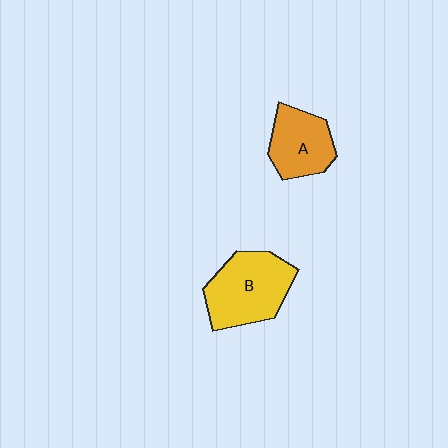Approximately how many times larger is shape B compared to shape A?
Approximately 1.4 times.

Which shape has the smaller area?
Shape A (orange).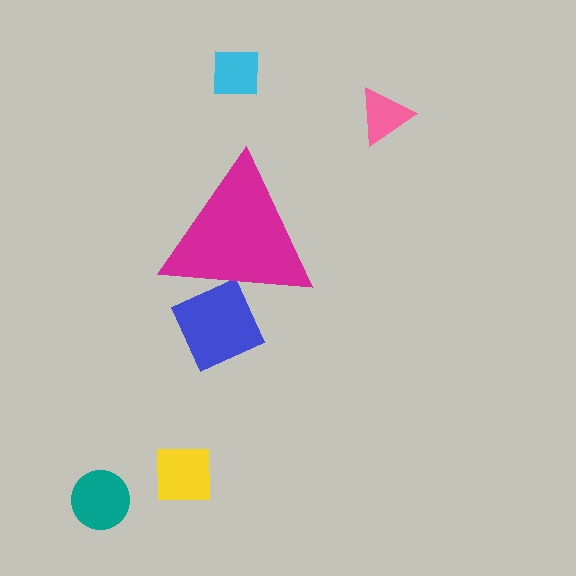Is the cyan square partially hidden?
No, the cyan square is fully visible.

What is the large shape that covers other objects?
A magenta triangle.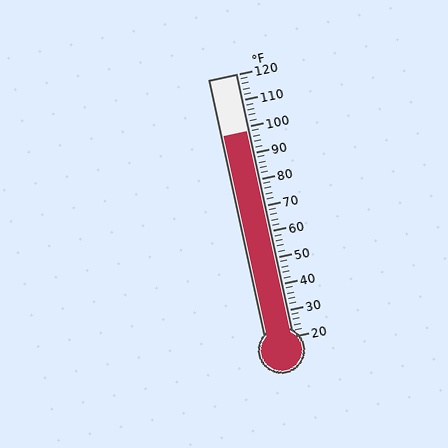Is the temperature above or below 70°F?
The temperature is above 70°F.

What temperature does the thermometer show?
The thermometer shows approximately 98°F.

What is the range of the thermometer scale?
The thermometer scale ranges from 20°F to 120°F.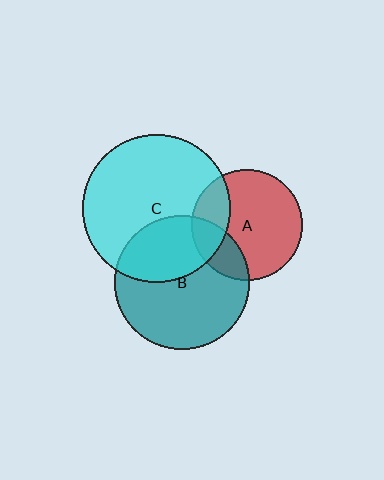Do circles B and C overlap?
Yes.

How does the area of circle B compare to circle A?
Approximately 1.5 times.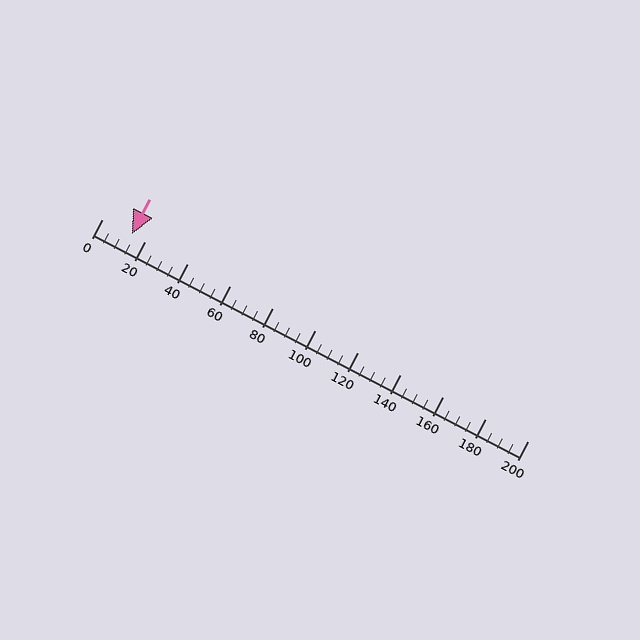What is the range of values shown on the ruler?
The ruler shows values from 0 to 200.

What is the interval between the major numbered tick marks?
The major tick marks are spaced 20 units apart.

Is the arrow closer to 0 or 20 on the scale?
The arrow is closer to 20.